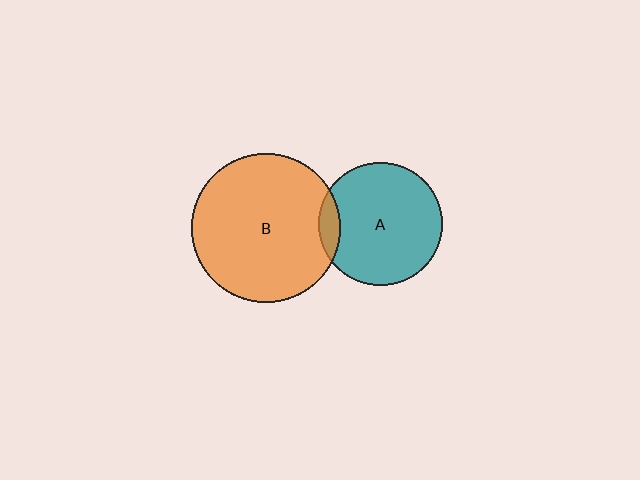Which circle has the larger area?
Circle B (orange).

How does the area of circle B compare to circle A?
Approximately 1.4 times.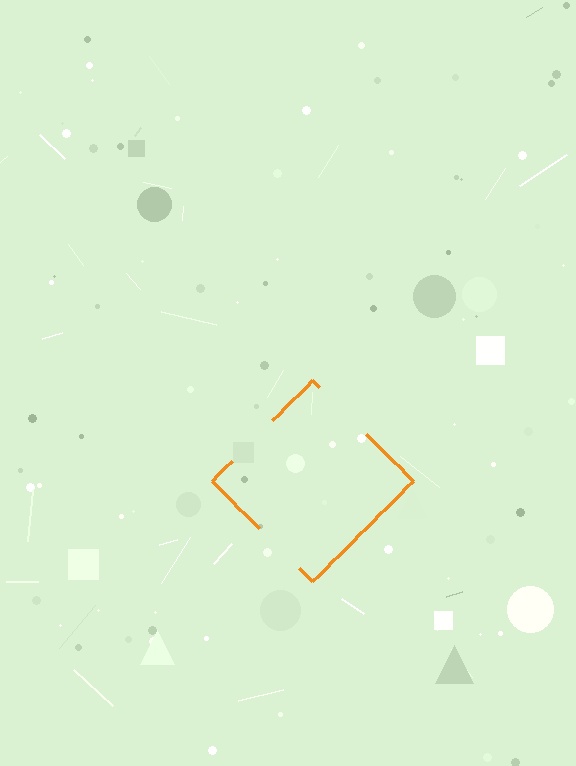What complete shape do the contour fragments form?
The contour fragments form a diamond.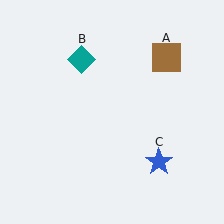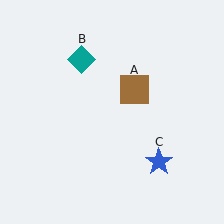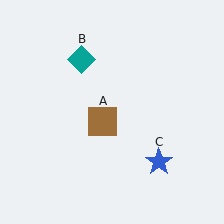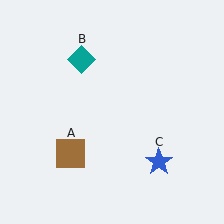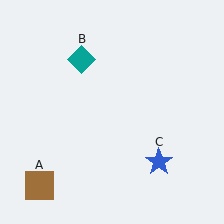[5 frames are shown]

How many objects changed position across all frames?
1 object changed position: brown square (object A).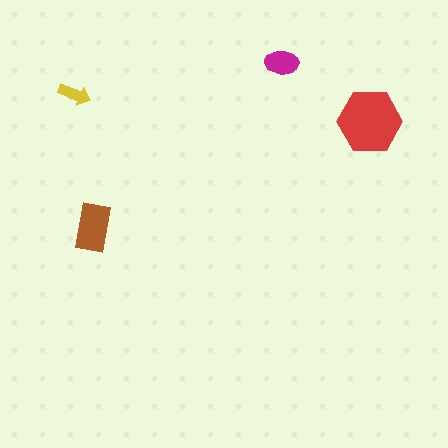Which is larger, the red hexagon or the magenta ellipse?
The red hexagon.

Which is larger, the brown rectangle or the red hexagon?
The red hexagon.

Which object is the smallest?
The yellow arrow.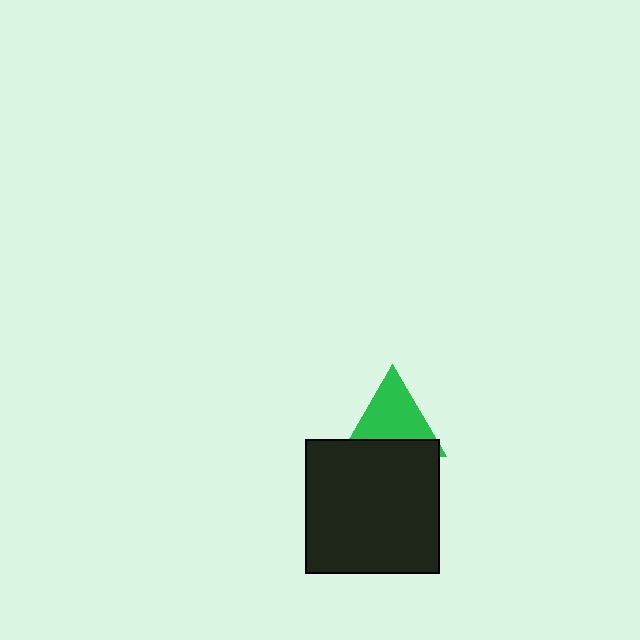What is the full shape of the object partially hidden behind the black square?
The partially hidden object is a green triangle.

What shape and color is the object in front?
The object in front is a black square.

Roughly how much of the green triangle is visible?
Most of it is visible (roughly 66%).